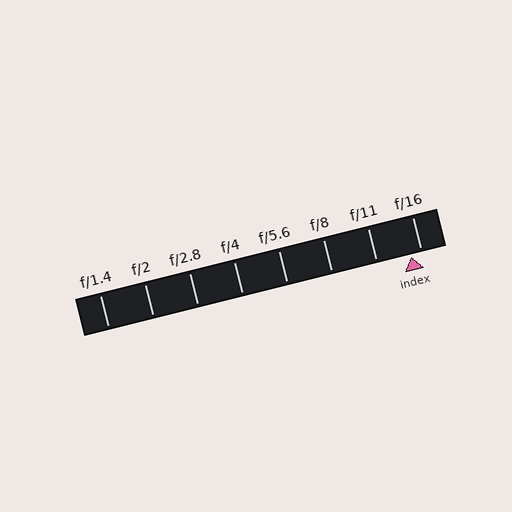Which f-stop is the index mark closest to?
The index mark is closest to f/16.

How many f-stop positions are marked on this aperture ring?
There are 8 f-stop positions marked.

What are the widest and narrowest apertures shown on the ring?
The widest aperture shown is f/1.4 and the narrowest is f/16.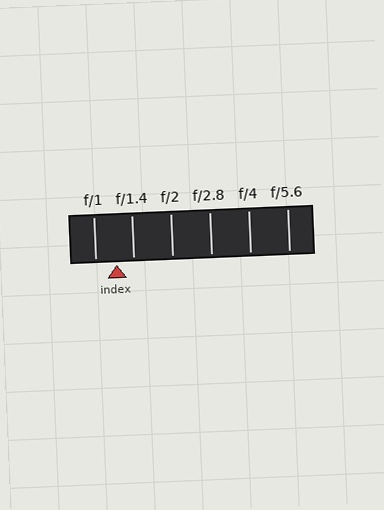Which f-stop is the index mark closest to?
The index mark is closest to f/1.4.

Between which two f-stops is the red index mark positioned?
The index mark is between f/1 and f/1.4.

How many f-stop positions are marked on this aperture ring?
There are 6 f-stop positions marked.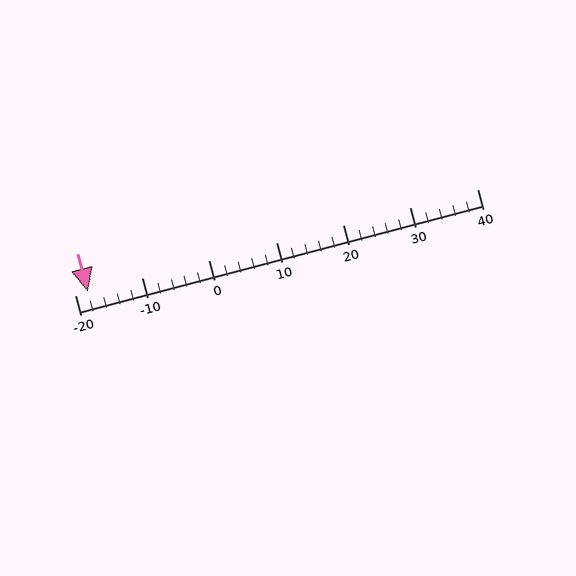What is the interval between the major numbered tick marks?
The major tick marks are spaced 10 units apart.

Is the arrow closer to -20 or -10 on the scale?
The arrow is closer to -20.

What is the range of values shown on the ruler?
The ruler shows values from -20 to 40.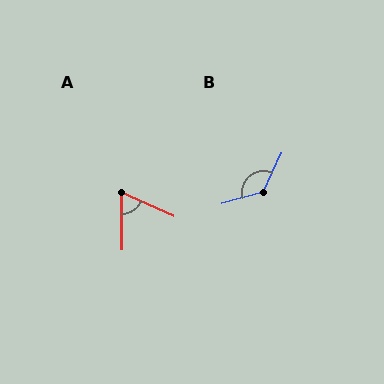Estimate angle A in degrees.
Approximately 66 degrees.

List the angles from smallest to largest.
A (66°), B (131°).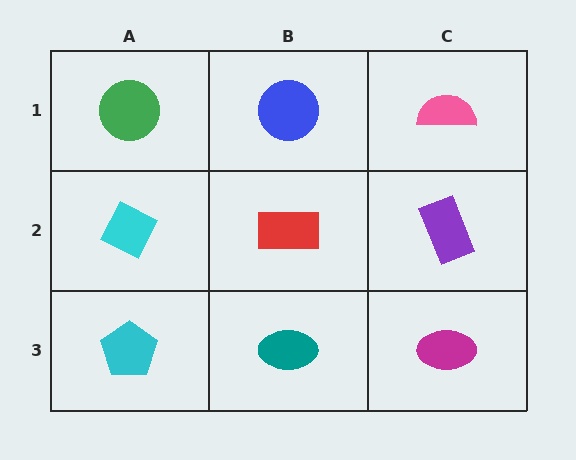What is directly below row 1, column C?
A purple rectangle.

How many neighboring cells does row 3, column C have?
2.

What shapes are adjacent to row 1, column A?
A cyan diamond (row 2, column A), a blue circle (row 1, column B).